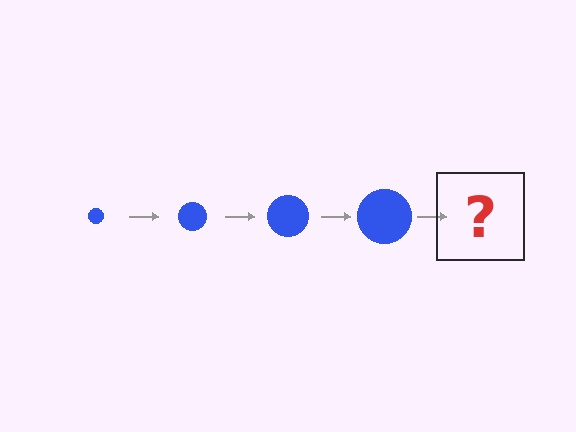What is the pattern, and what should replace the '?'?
The pattern is that the circle gets progressively larger each step. The '?' should be a blue circle, larger than the previous one.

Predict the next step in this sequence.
The next step is a blue circle, larger than the previous one.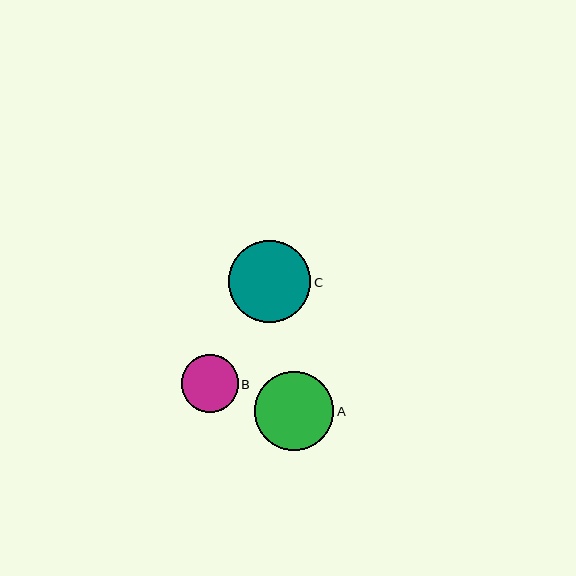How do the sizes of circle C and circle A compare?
Circle C and circle A are approximately the same size.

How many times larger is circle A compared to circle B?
Circle A is approximately 1.4 times the size of circle B.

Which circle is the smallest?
Circle B is the smallest with a size of approximately 57 pixels.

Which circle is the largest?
Circle C is the largest with a size of approximately 82 pixels.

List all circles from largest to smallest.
From largest to smallest: C, A, B.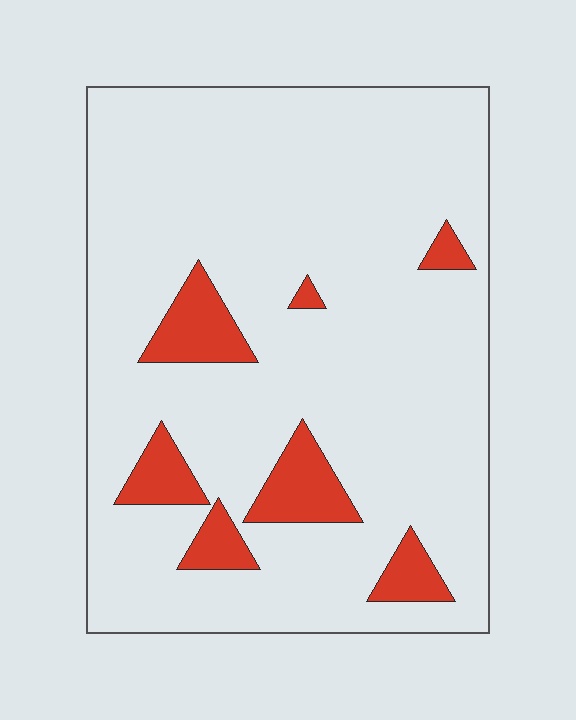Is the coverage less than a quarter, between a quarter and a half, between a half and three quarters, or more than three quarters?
Less than a quarter.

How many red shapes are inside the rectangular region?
7.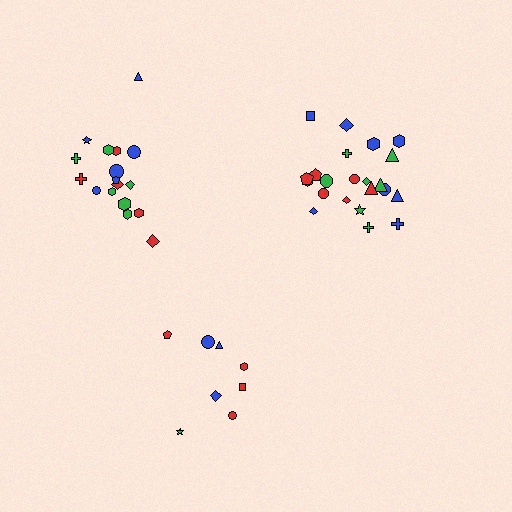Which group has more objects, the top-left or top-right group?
The top-right group.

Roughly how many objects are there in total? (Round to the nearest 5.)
Roughly 50 objects in total.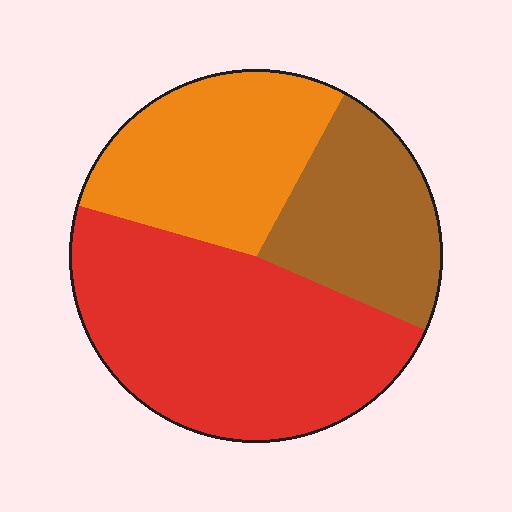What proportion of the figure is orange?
Orange covers 29% of the figure.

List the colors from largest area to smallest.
From largest to smallest: red, orange, brown.